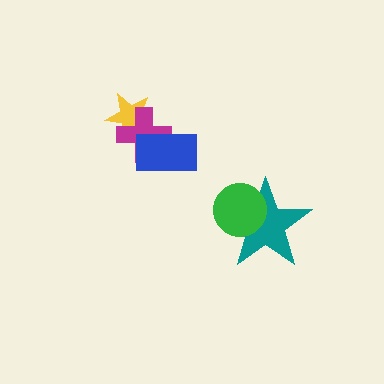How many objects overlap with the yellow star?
1 object overlaps with the yellow star.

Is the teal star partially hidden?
Yes, it is partially covered by another shape.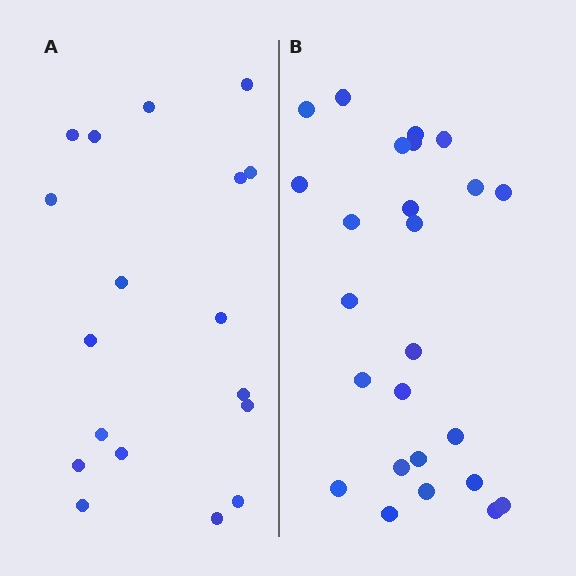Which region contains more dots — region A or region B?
Region B (the right region) has more dots.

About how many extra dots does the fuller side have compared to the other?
Region B has roughly 8 or so more dots than region A.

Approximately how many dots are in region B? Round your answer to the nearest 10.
About 20 dots. (The exact count is 25, which rounds to 20.)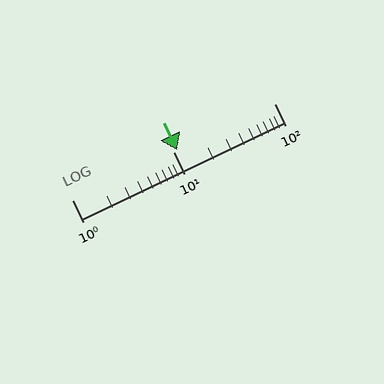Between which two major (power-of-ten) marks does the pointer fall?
The pointer is between 10 and 100.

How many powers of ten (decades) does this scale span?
The scale spans 2 decades, from 1 to 100.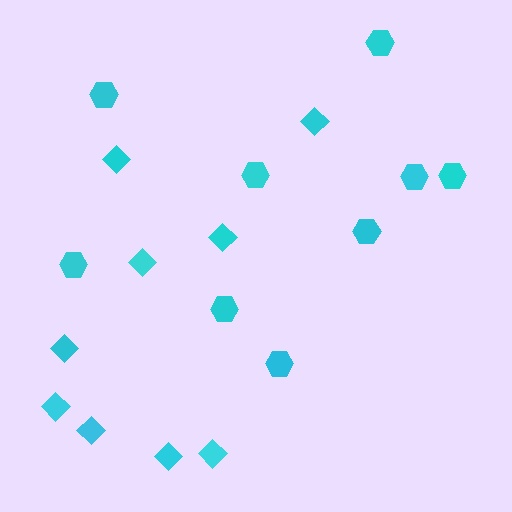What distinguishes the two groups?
There are 2 groups: one group of diamonds (9) and one group of hexagons (9).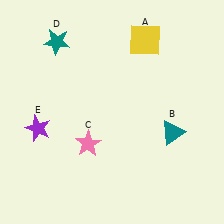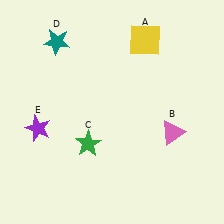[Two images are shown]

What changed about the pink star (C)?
In Image 1, C is pink. In Image 2, it changed to green.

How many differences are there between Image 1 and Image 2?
There are 2 differences between the two images.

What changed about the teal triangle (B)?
In Image 1, B is teal. In Image 2, it changed to pink.